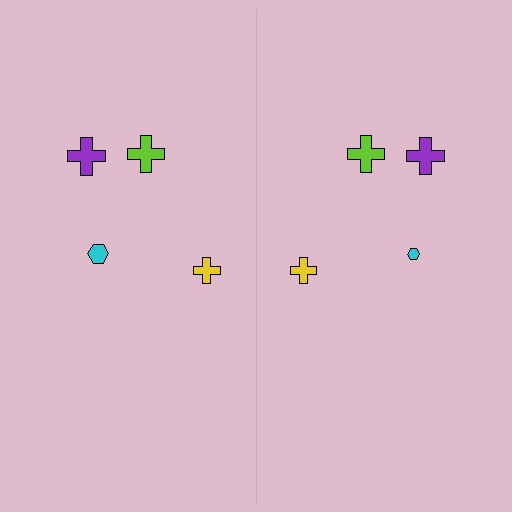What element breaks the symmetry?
The cyan hexagon on the right side has a different size than its mirror counterpart.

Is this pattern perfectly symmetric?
No, the pattern is not perfectly symmetric. The cyan hexagon on the right side has a different size than its mirror counterpart.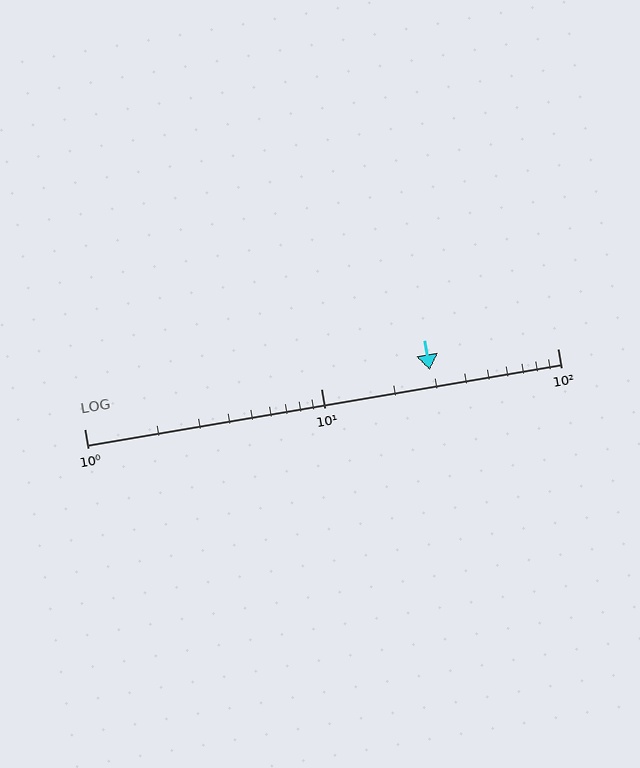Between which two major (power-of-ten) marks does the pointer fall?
The pointer is between 10 and 100.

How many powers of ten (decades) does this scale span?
The scale spans 2 decades, from 1 to 100.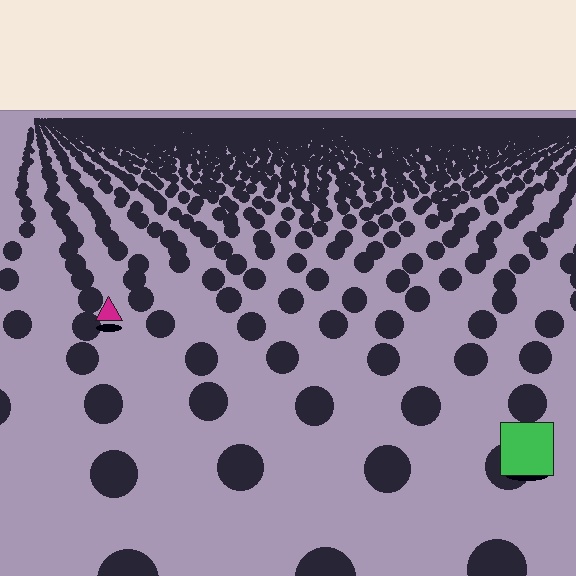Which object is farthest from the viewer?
The magenta triangle is farthest from the viewer. It appears smaller and the ground texture around it is denser.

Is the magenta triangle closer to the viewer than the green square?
No. The green square is closer — you can tell from the texture gradient: the ground texture is coarser near it.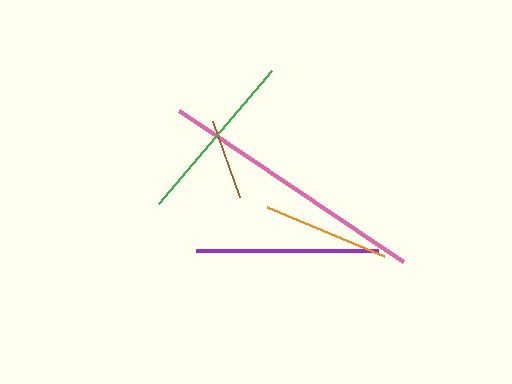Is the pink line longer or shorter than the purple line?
The pink line is longer than the purple line.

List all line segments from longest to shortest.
From longest to shortest: pink, purple, green, orange, brown.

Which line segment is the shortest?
The brown line is the shortest at approximately 80 pixels.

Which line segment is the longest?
The pink line is the longest at approximately 271 pixels.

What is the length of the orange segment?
The orange segment is approximately 126 pixels long.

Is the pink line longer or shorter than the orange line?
The pink line is longer than the orange line.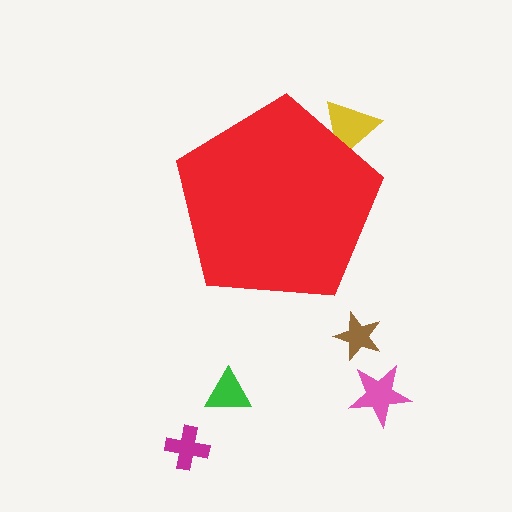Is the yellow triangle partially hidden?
Yes, the yellow triangle is partially hidden behind the red pentagon.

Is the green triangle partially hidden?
No, the green triangle is fully visible.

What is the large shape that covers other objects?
A red pentagon.